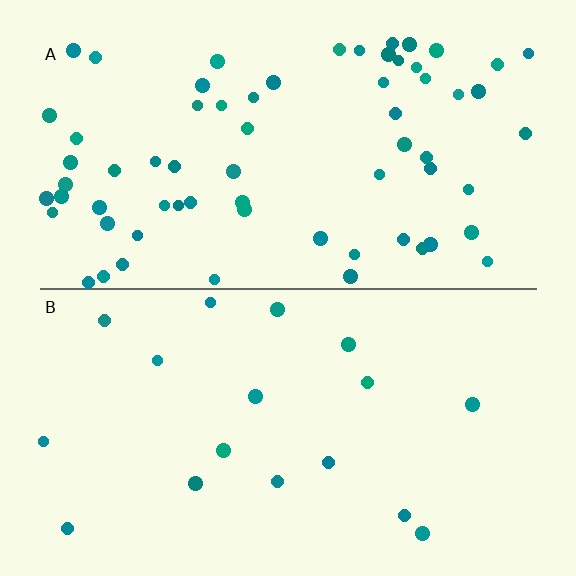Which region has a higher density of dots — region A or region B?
A (the top).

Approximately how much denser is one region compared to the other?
Approximately 3.8× — region A over region B.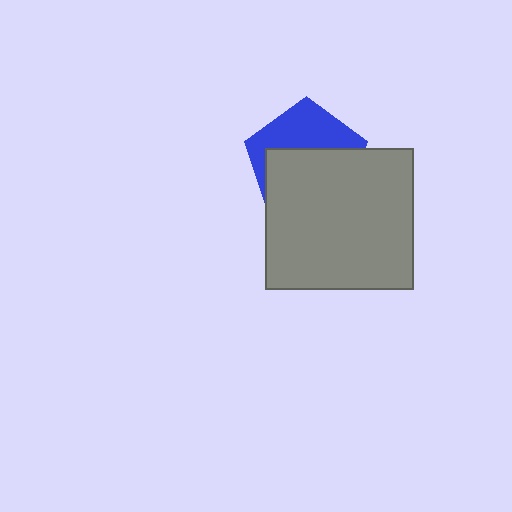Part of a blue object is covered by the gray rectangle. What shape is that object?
It is a pentagon.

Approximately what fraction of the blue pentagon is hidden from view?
Roughly 59% of the blue pentagon is hidden behind the gray rectangle.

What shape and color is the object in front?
The object in front is a gray rectangle.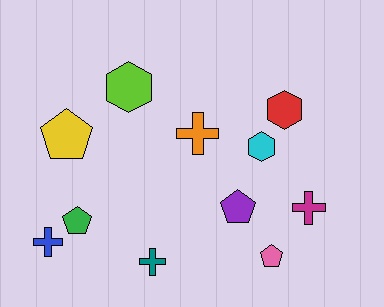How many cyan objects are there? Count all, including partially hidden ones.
There is 1 cyan object.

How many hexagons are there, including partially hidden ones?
There are 3 hexagons.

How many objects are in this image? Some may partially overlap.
There are 11 objects.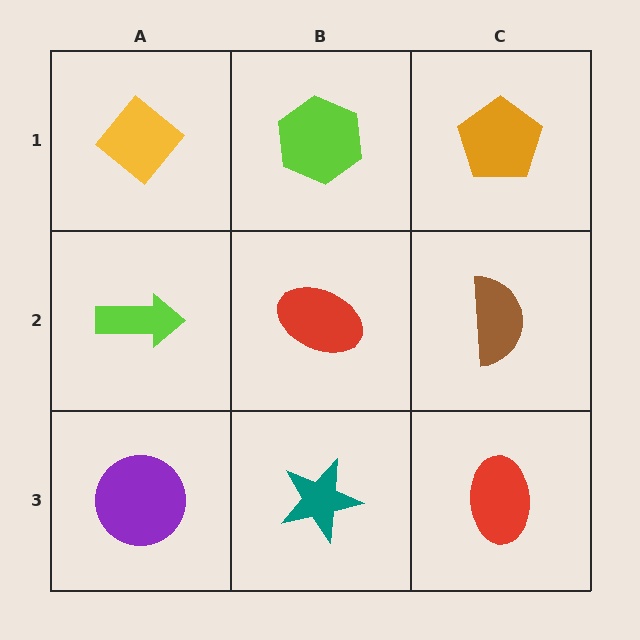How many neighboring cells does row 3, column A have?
2.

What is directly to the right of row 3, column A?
A teal star.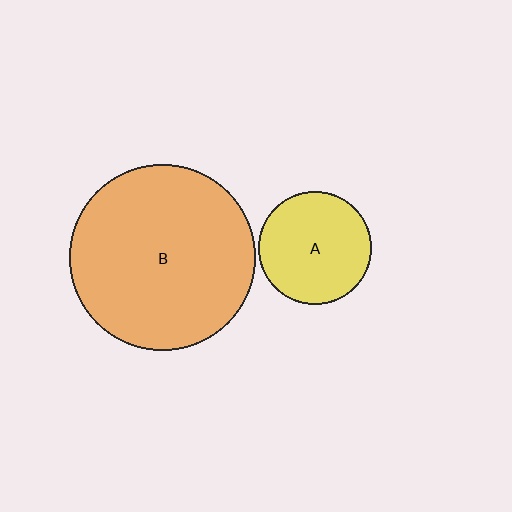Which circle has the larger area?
Circle B (orange).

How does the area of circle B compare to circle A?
Approximately 2.7 times.